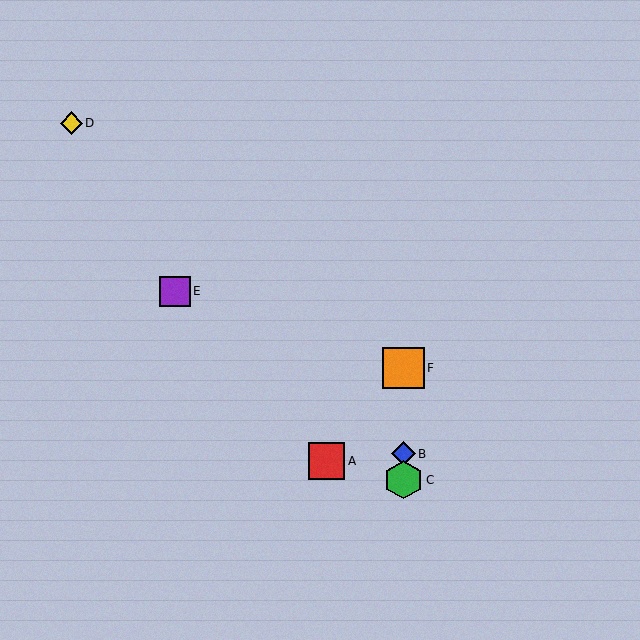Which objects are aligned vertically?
Objects B, C, F are aligned vertically.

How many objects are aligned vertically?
3 objects (B, C, F) are aligned vertically.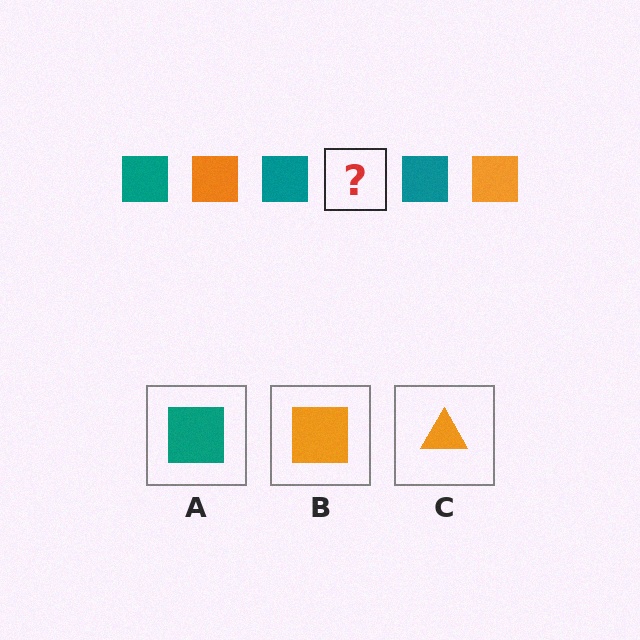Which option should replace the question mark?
Option B.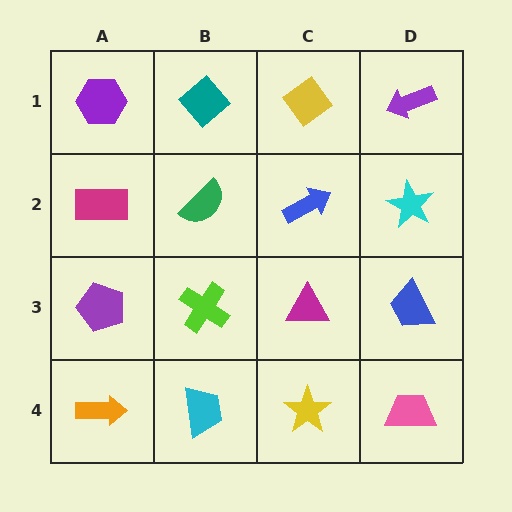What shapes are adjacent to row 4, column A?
A purple pentagon (row 3, column A), a cyan trapezoid (row 4, column B).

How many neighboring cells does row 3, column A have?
3.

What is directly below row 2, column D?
A blue trapezoid.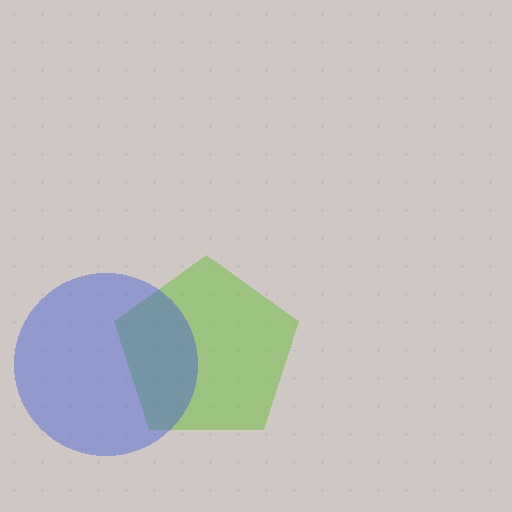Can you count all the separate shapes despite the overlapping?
Yes, there are 2 separate shapes.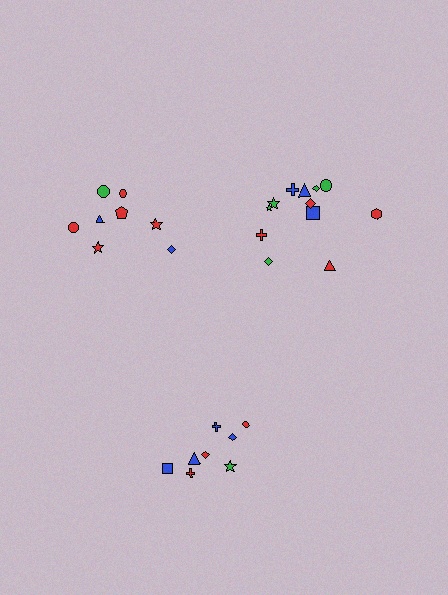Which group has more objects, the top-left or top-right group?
The top-right group.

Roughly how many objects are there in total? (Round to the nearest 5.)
Roughly 30 objects in total.